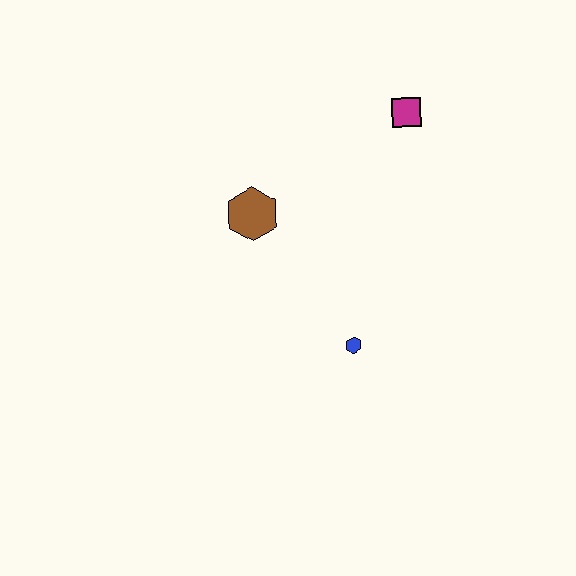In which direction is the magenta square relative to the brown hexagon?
The magenta square is to the right of the brown hexagon.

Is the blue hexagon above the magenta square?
No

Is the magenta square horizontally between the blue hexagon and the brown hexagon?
No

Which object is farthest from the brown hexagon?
The magenta square is farthest from the brown hexagon.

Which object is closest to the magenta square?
The brown hexagon is closest to the magenta square.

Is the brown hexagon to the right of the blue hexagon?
No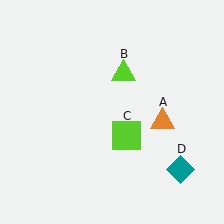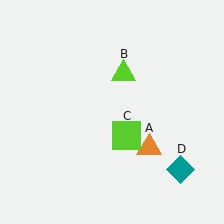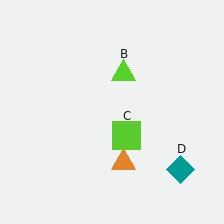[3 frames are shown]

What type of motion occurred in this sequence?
The orange triangle (object A) rotated clockwise around the center of the scene.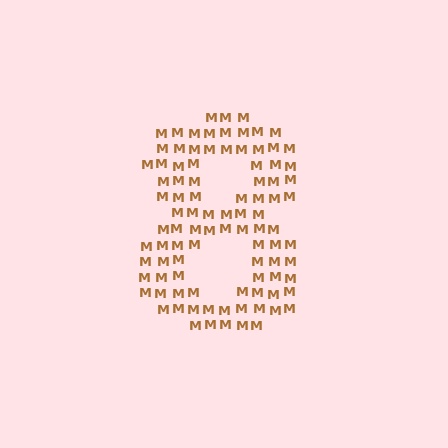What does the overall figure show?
The overall figure shows the digit 8.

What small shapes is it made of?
It is made of small letter M's.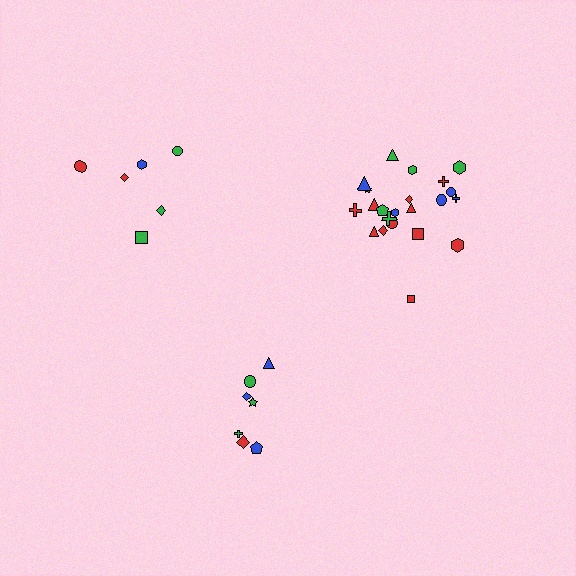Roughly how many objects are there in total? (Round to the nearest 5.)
Roughly 35 objects in total.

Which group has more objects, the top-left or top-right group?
The top-right group.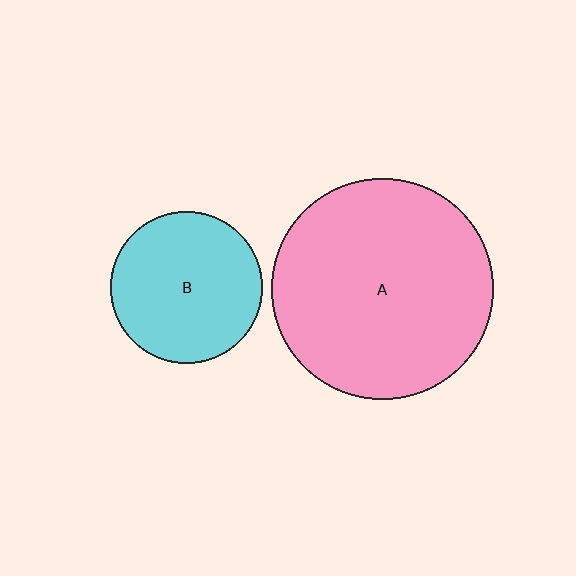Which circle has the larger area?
Circle A (pink).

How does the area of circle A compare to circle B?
Approximately 2.1 times.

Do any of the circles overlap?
No, none of the circles overlap.